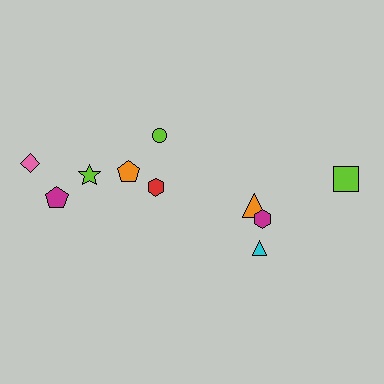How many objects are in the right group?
There are 4 objects.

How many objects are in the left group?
There are 6 objects.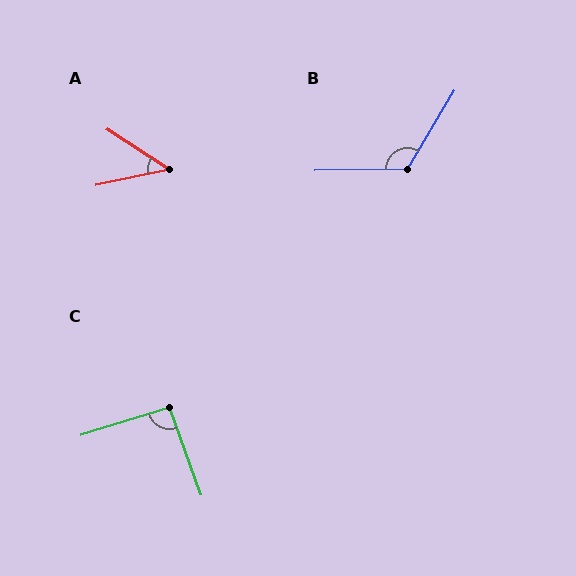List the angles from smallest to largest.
A (45°), C (93°), B (122°).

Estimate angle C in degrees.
Approximately 93 degrees.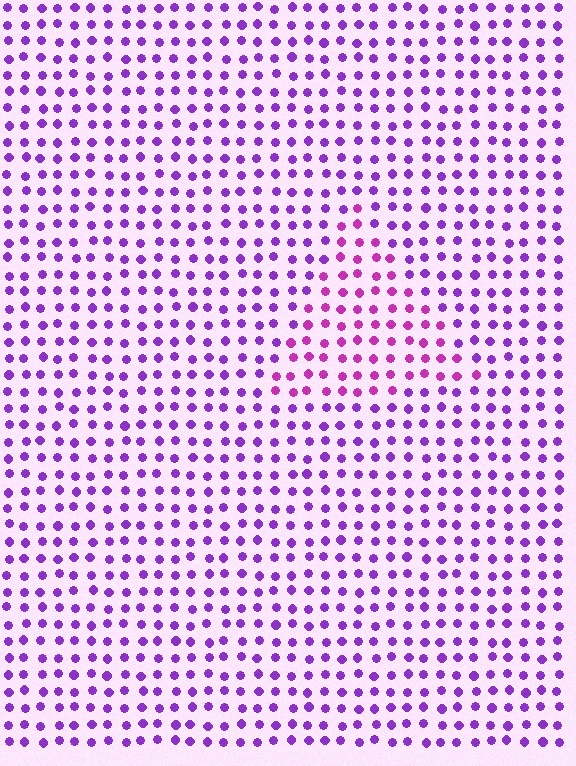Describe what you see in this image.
The image is filled with small purple elements in a uniform arrangement. A triangle-shaped region is visible where the elements are tinted to a slightly different hue, forming a subtle color boundary.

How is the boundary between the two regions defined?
The boundary is defined purely by a slight shift in hue (about 31 degrees). Spacing, size, and orientation are identical on both sides.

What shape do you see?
I see a triangle.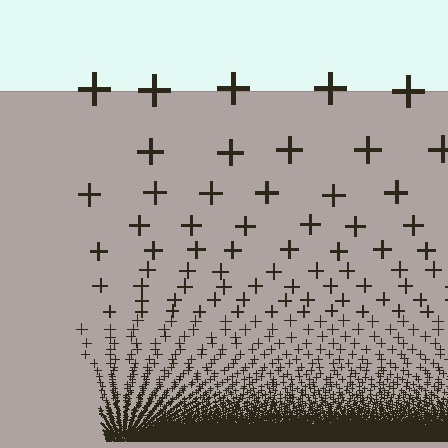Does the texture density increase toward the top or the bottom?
Density increases toward the bottom.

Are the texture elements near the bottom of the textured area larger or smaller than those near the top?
Smaller. The gradient is inverted — elements near the bottom are smaller and denser.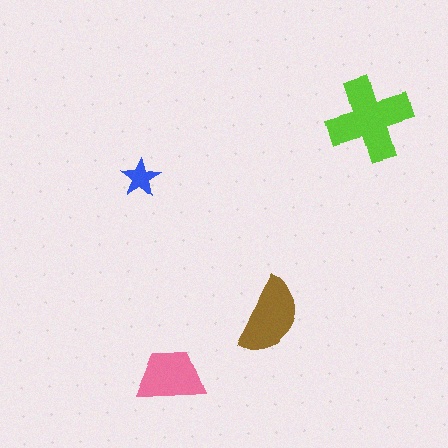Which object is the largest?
The lime cross.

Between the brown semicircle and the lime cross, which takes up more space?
The lime cross.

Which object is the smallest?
The blue star.